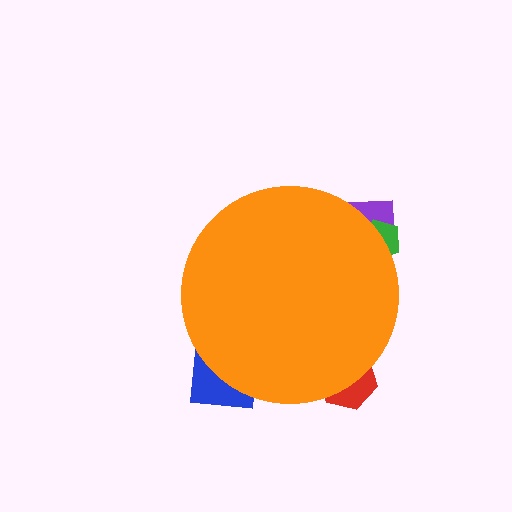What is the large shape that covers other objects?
An orange circle.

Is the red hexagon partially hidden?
Yes, the red hexagon is partially hidden behind the orange circle.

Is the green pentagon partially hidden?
Yes, the green pentagon is partially hidden behind the orange circle.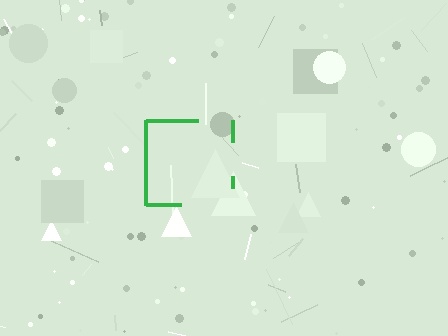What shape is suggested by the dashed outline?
The dashed outline suggests a square.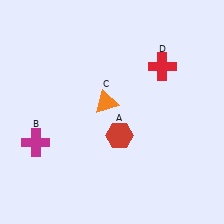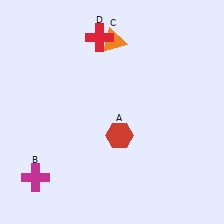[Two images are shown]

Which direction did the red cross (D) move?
The red cross (D) moved left.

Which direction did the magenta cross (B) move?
The magenta cross (B) moved down.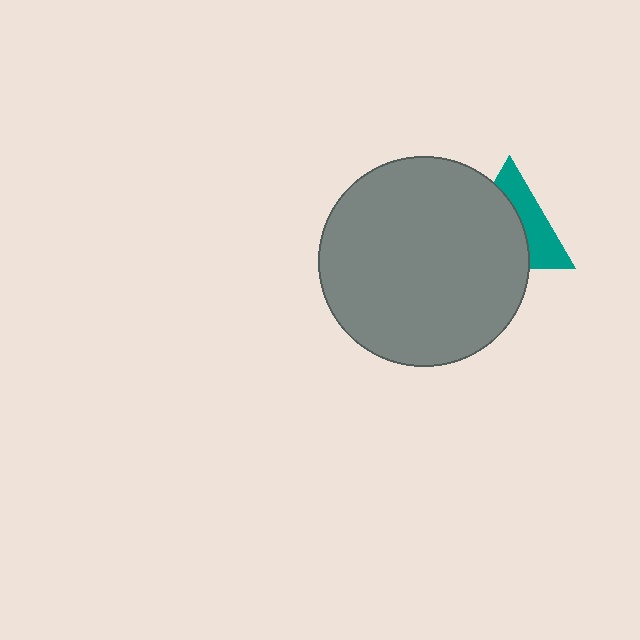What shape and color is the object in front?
The object in front is a gray circle.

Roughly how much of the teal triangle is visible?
A small part of it is visible (roughly 42%).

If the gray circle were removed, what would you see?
You would see the complete teal triangle.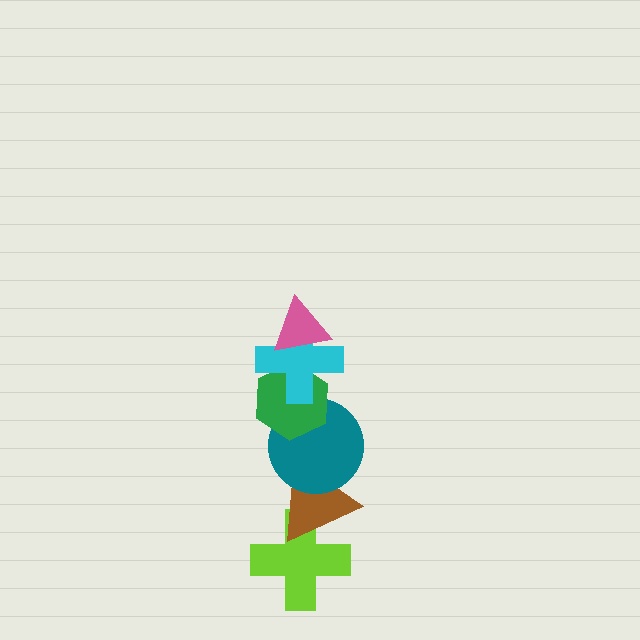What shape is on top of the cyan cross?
The pink triangle is on top of the cyan cross.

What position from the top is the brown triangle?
The brown triangle is 5th from the top.